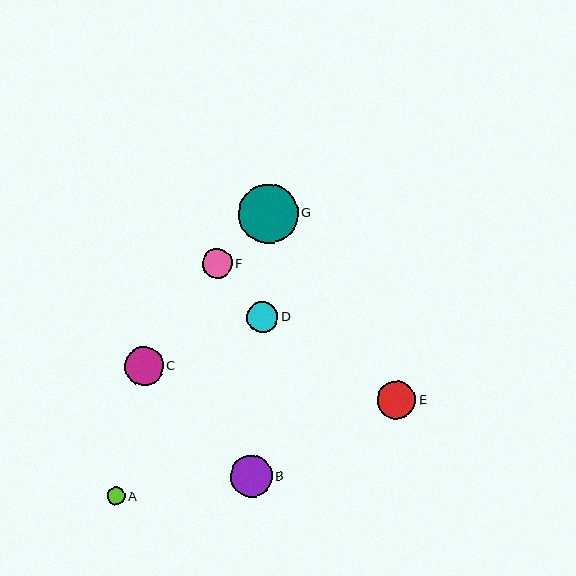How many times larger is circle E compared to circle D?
Circle E is approximately 1.2 times the size of circle D.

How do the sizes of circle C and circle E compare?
Circle C and circle E are approximately the same size.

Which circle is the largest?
Circle G is the largest with a size of approximately 59 pixels.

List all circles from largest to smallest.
From largest to smallest: G, B, C, E, D, F, A.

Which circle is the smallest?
Circle A is the smallest with a size of approximately 18 pixels.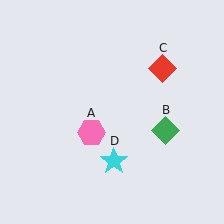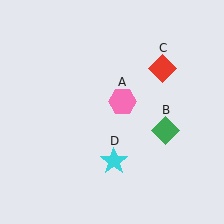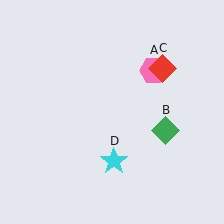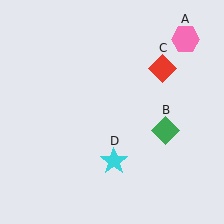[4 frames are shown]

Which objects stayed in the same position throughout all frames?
Green diamond (object B) and red diamond (object C) and cyan star (object D) remained stationary.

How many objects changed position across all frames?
1 object changed position: pink hexagon (object A).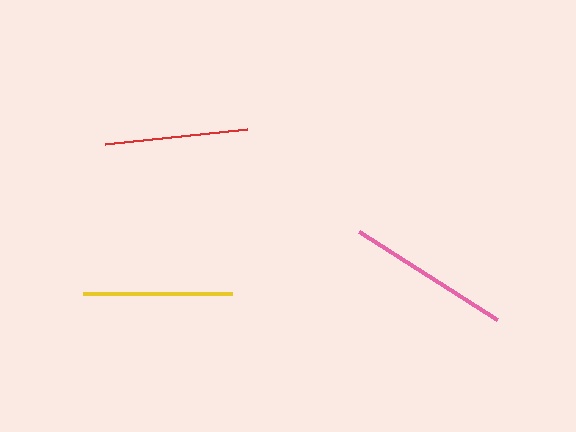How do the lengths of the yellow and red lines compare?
The yellow and red lines are approximately the same length.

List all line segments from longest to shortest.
From longest to shortest: pink, yellow, red.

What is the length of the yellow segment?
The yellow segment is approximately 149 pixels long.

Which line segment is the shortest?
The red line is the shortest at approximately 143 pixels.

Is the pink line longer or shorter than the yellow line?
The pink line is longer than the yellow line.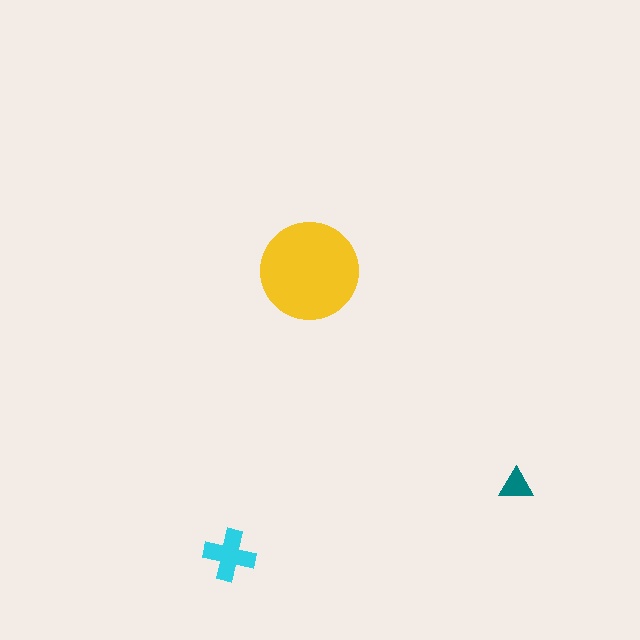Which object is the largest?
The yellow circle.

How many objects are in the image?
There are 3 objects in the image.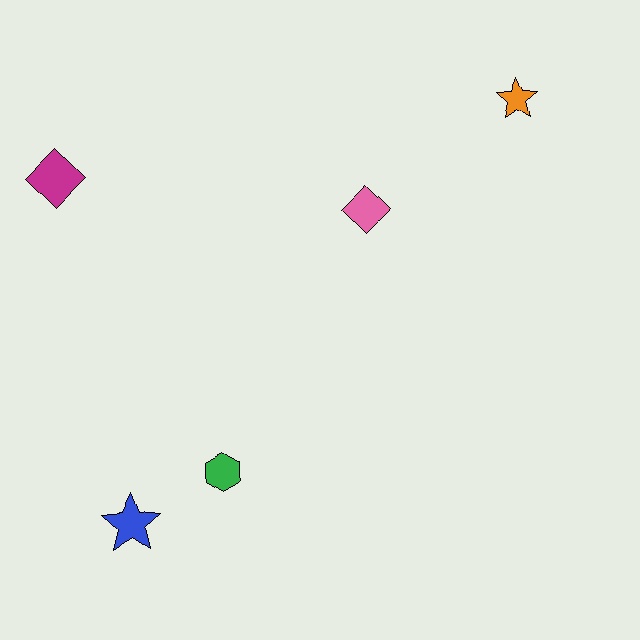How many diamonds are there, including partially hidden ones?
There are 2 diamonds.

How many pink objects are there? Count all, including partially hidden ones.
There is 1 pink object.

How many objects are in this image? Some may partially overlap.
There are 5 objects.